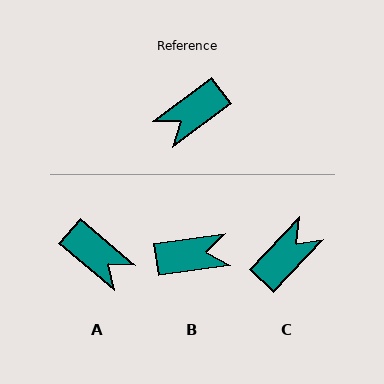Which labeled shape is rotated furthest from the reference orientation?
C, about 171 degrees away.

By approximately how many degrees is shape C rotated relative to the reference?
Approximately 171 degrees clockwise.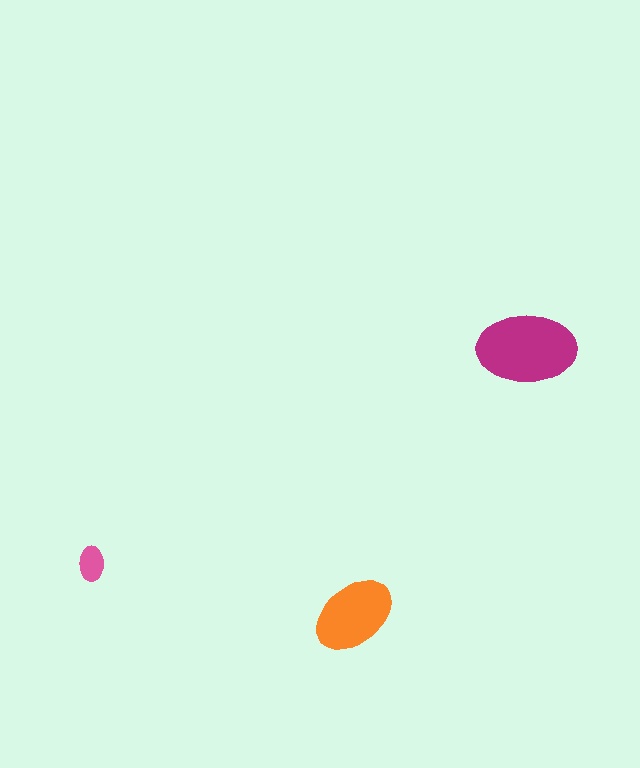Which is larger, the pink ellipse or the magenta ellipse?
The magenta one.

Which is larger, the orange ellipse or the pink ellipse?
The orange one.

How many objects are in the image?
There are 3 objects in the image.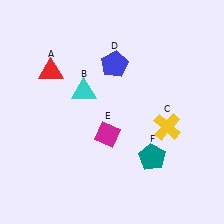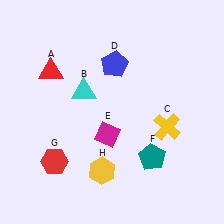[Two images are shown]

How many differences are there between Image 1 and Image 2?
There are 2 differences between the two images.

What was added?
A red hexagon (G), a yellow hexagon (H) were added in Image 2.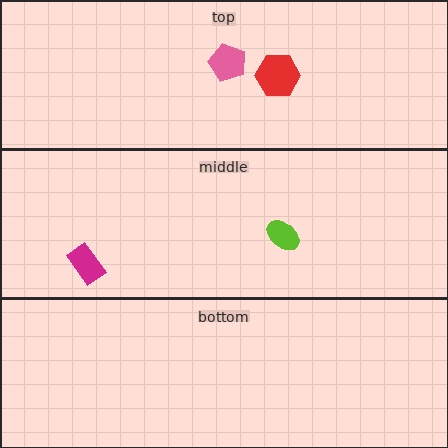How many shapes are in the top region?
2.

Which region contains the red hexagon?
The top region.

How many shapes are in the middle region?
2.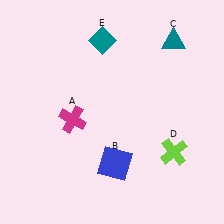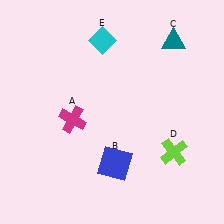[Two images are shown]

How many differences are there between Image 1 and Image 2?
There is 1 difference between the two images.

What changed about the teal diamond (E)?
In Image 1, E is teal. In Image 2, it changed to cyan.